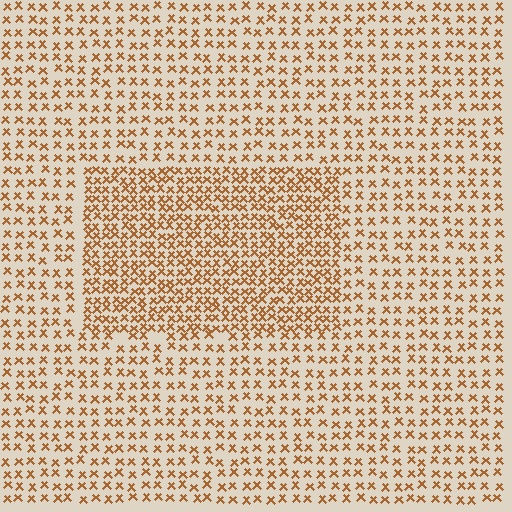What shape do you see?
I see a rectangle.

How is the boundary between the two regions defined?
The boundary is defined by a change in element density (approximately 1.9x ratio). All elements are the same color, size, and shape.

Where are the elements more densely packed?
The elements are more densely packed inside the rectangle boundary.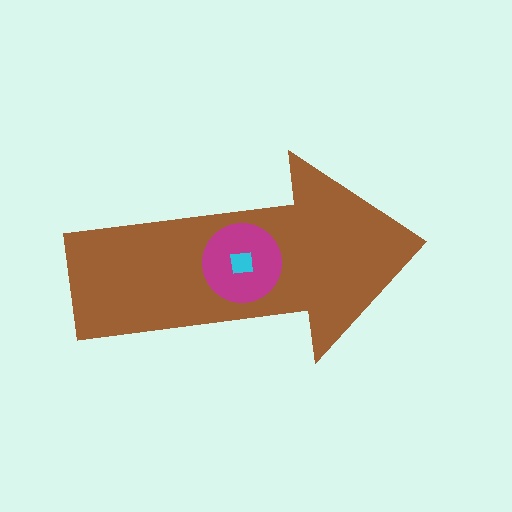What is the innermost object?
The cyan square.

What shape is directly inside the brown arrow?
The magenta circle.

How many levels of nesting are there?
3.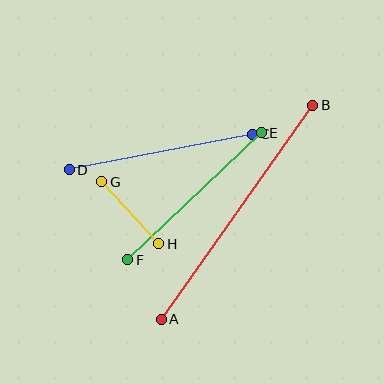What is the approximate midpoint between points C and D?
The midpoint is at approximately (161, 152) pixels.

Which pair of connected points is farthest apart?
Points A and B are farthest apart.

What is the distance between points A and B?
The distance is approximately 262 pixels.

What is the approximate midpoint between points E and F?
The midpoint is at approximately (195, 196) pixels.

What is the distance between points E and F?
The distance is approximately 184 pixels.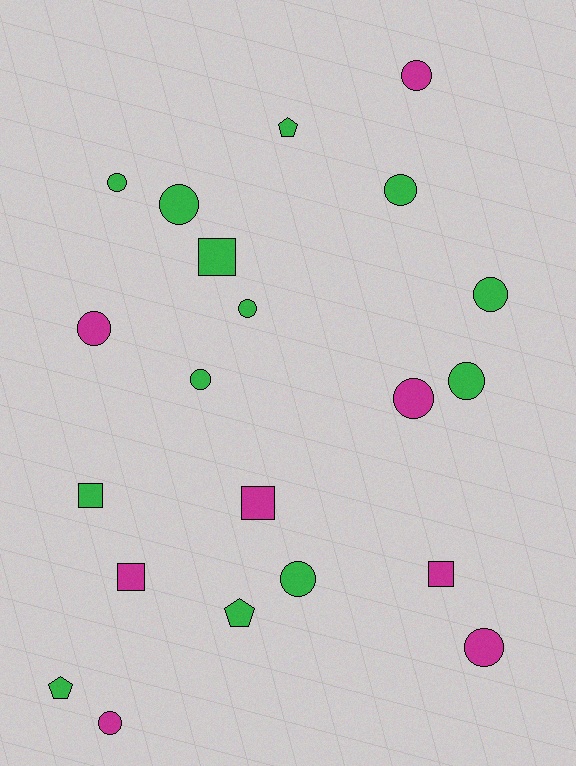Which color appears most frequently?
Green, with 13 objects.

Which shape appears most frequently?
Circle, with 13 objects.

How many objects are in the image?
There are 21 objects.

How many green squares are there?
There are 2 green squares.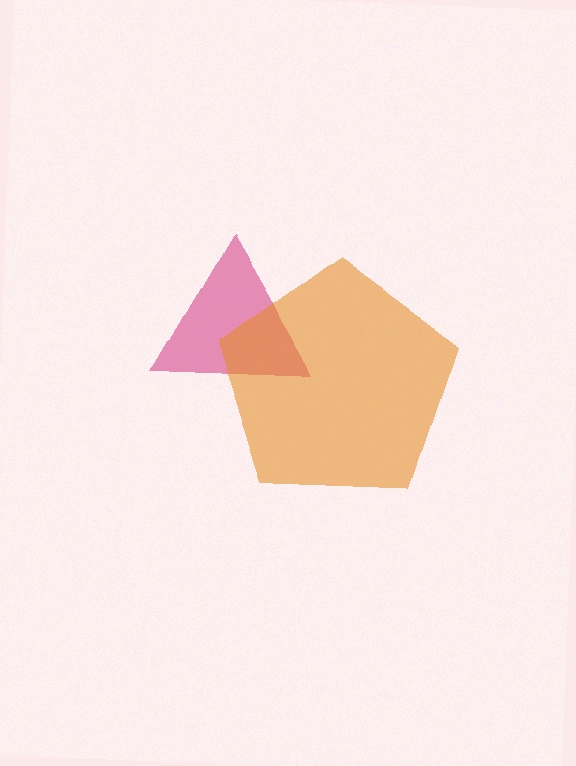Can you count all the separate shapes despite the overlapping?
Yes, there are 2 separate shapes.